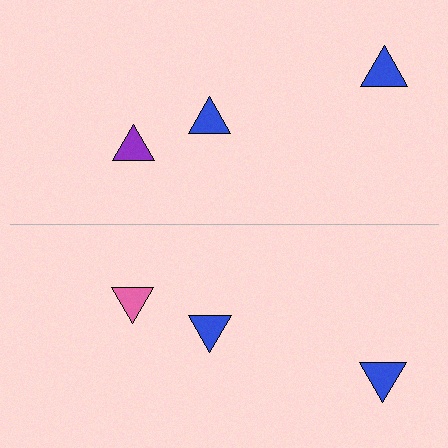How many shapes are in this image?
There are 6 shapes in this image.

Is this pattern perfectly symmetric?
No, the pattern is not perfectly symmetric. The pink triangle on the bottom side breaks the symmetry — its mirror counterpart is purple.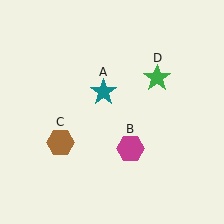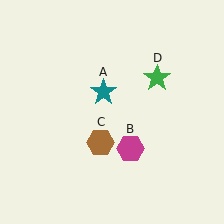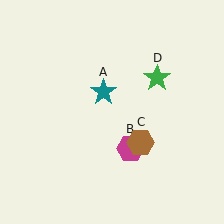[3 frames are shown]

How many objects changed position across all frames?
1 object changed position: brown hexagon (object C).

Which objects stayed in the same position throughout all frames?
Teal star (object A) and magenta hexagon (object B) and green star (object D) remained stationary.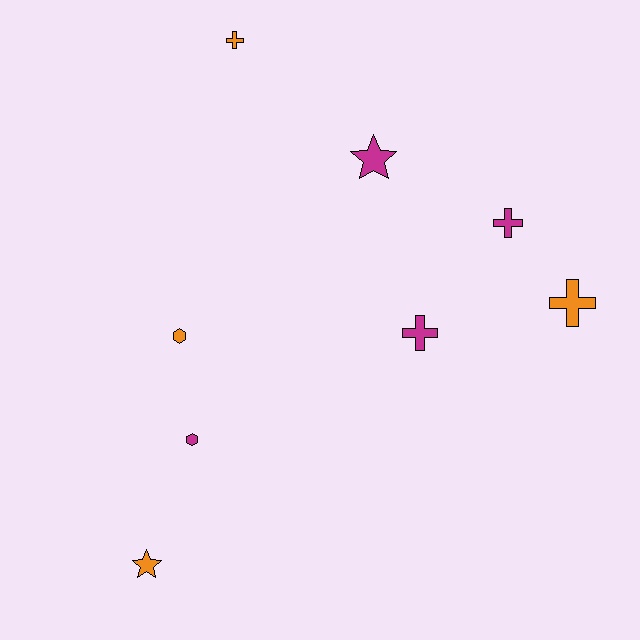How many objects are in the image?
There are 8 objects.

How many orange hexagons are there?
There is 1 orange hexagon.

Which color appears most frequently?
Magenta, with 4 objects.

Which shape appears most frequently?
Cross, with 4 objects.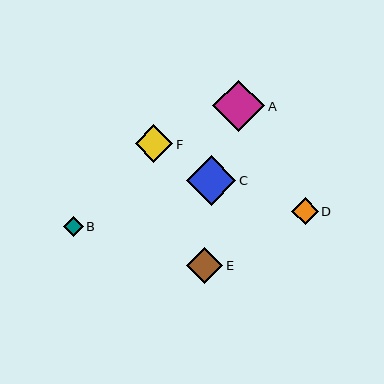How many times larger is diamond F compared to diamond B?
Diamond F is approximately 1.9 times the size of diamond B.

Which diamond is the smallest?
Diamond B is the smallest with a size of approximately 20 pixels.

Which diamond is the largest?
Diamond A is the largest with a size of approximately 52 pixels.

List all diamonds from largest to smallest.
From largest to smallest: A, C, F, E, D, B.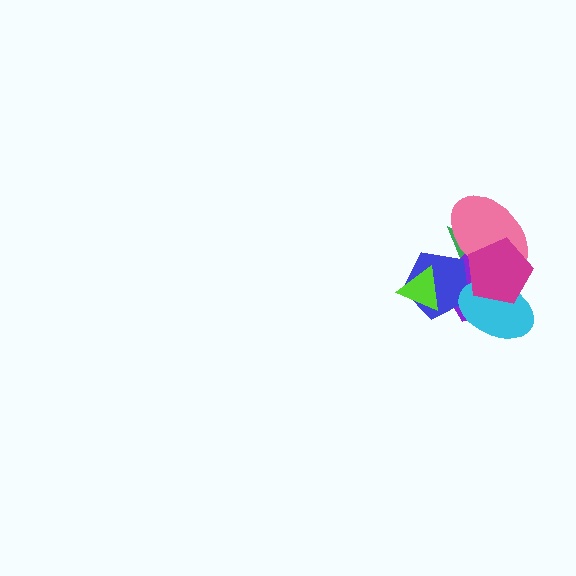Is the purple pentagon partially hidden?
Yes, it is partially covered by another shape.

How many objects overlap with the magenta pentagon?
5 objects overlap with the magenta pentagon.